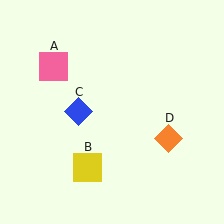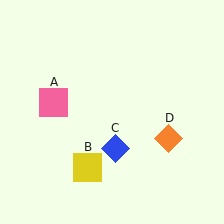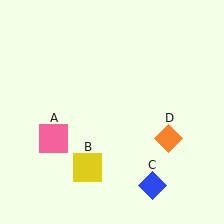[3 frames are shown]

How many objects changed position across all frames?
2 objects changed position: pink square (object A), blue diamond (object C).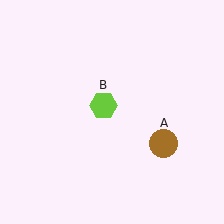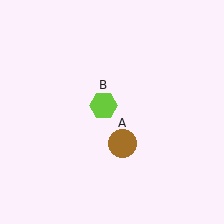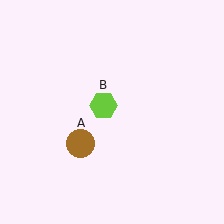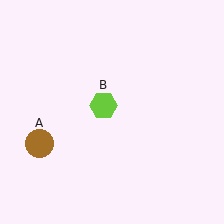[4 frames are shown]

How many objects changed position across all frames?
1 object changed position: brown circle (object A).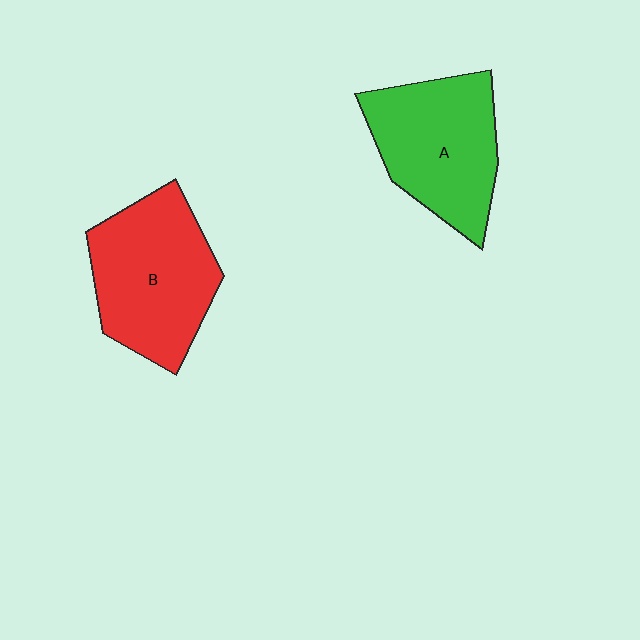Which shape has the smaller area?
Shape A (green).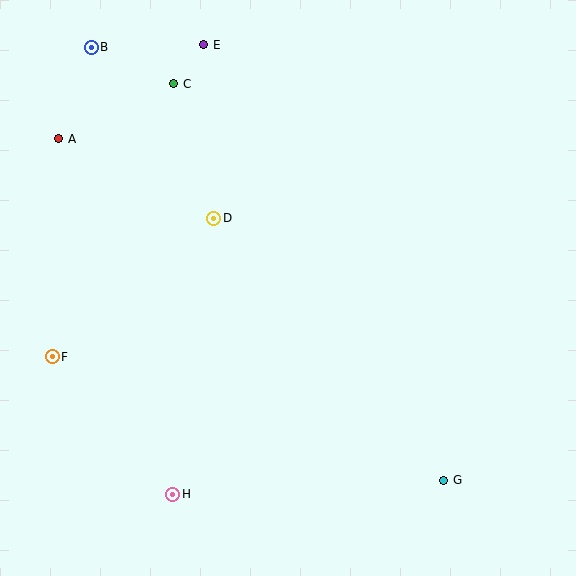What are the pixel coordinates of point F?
Point F is at (52, 357).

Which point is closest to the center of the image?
Point D at (214, 218) is closest to the center.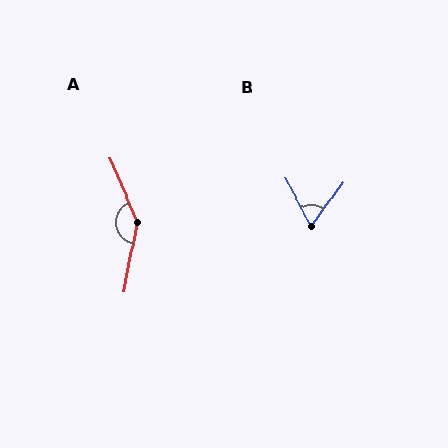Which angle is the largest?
A, at approximately 145 degrees.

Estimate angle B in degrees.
Approximately 65 degrees.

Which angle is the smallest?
B, at approximately 65 degrees.